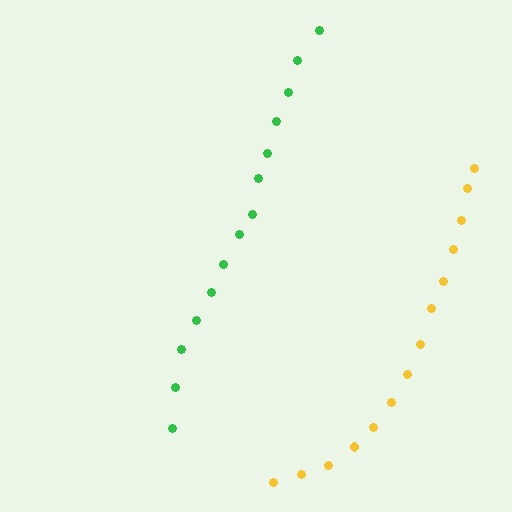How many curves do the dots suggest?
There are 2 distinct paths.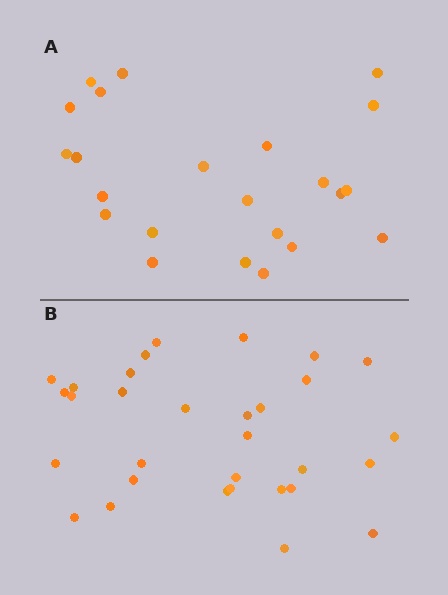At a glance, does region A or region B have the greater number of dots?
Region B (the bottom region) has more dots.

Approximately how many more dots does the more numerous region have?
Region B has roughly 8 or so more dots than region A.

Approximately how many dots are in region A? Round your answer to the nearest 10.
About 20 dots. (The exact count is 23, which rounds to 20.)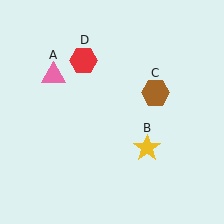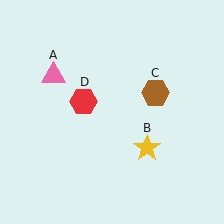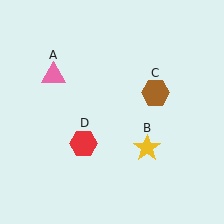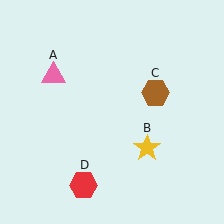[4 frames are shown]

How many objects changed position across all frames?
1 object changed position: red hexagon (object D).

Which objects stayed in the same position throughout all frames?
Pink triangle (object A) and yellow star (object B) and brown hexagon (object C) remained stationary.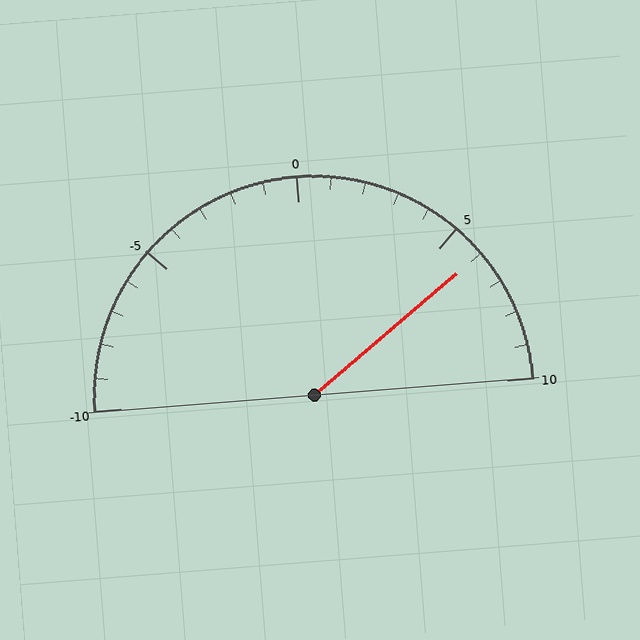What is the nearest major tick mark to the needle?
The nearest major tick mark is 5.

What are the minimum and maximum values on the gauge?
The gauge ranges from -10 to 10.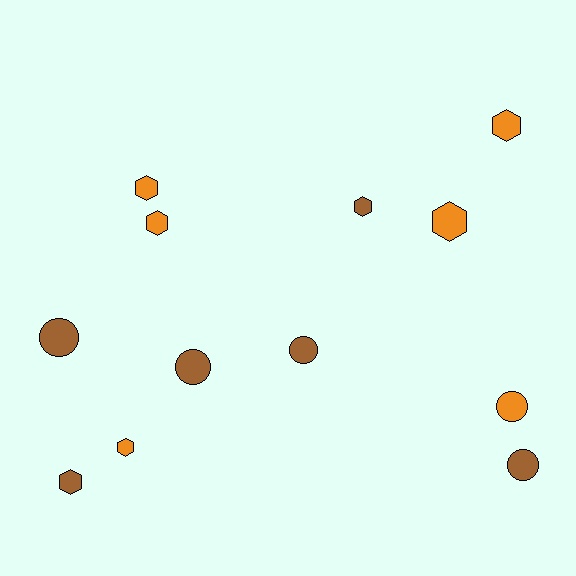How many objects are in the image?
There are 12 objects.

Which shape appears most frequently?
Hexagon, with 7 objects.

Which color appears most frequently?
Brown, with 6 objects.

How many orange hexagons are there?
There are 5 orange hexagons.